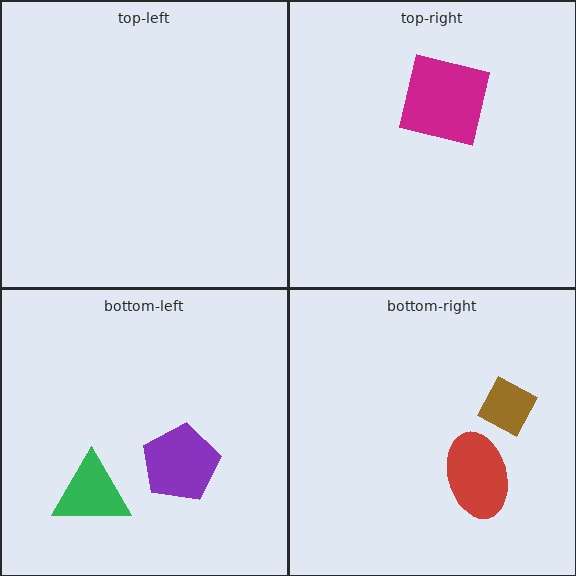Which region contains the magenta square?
The top-right region.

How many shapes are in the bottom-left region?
2.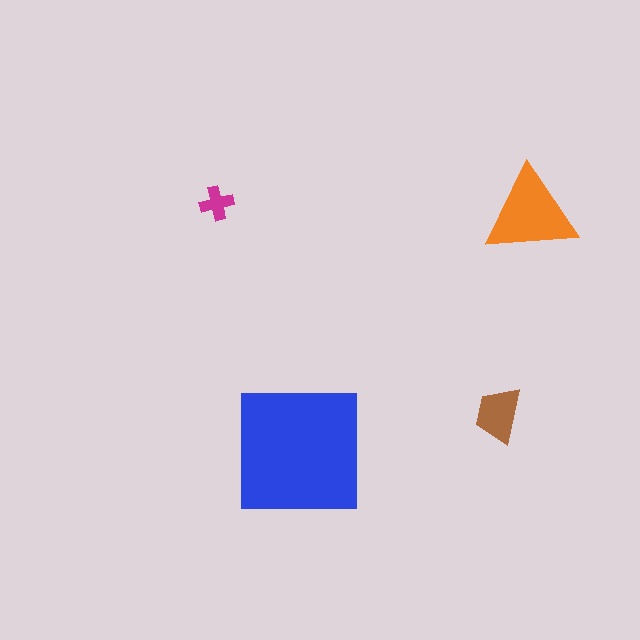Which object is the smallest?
The magenta cross.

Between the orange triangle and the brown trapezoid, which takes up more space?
The orange triangle.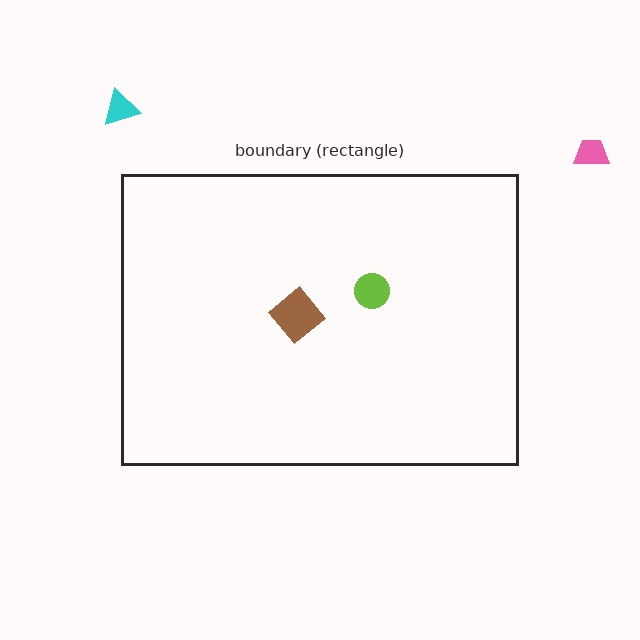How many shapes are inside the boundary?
2 inside, 2 outside.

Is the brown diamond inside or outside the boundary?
Inside.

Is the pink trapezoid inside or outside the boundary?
Outside.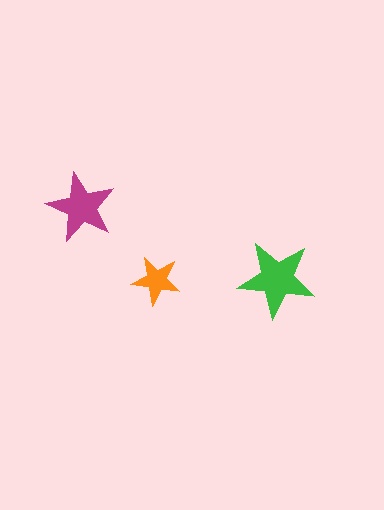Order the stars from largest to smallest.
the green one, the magenta one, the orange one.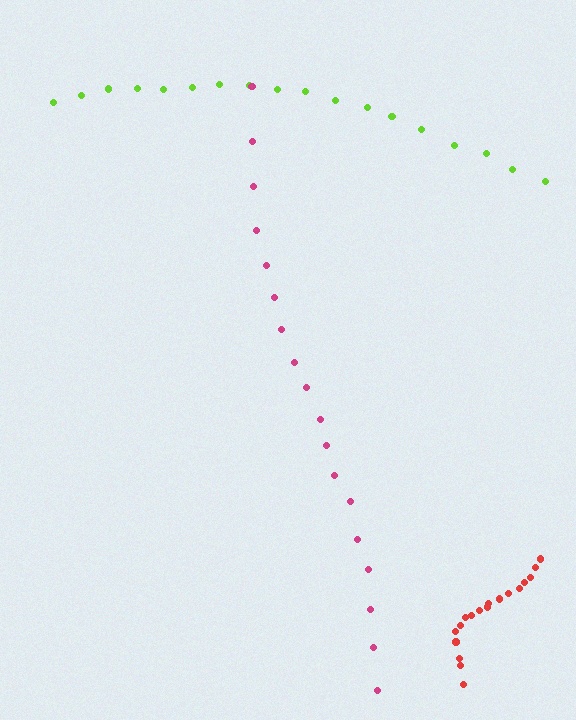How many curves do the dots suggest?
There are 3 distinct paths.